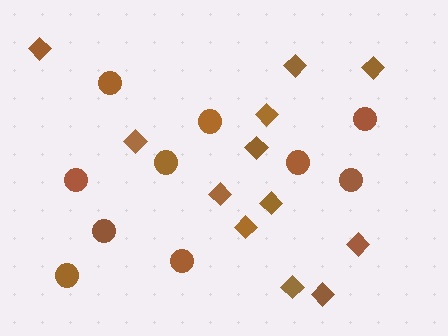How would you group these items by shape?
There are 2 groups: one group of circles (10) and one group of diamonds (12).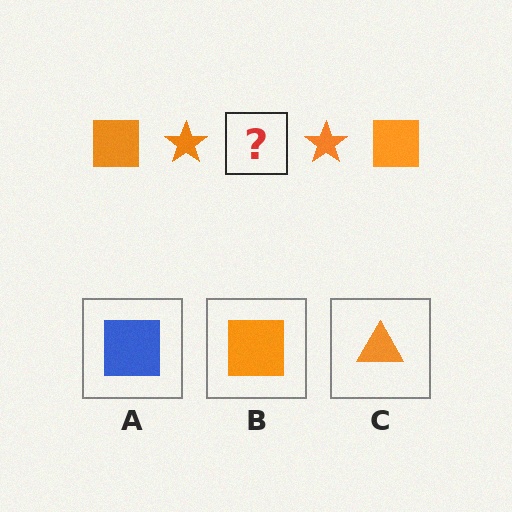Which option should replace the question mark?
Option B.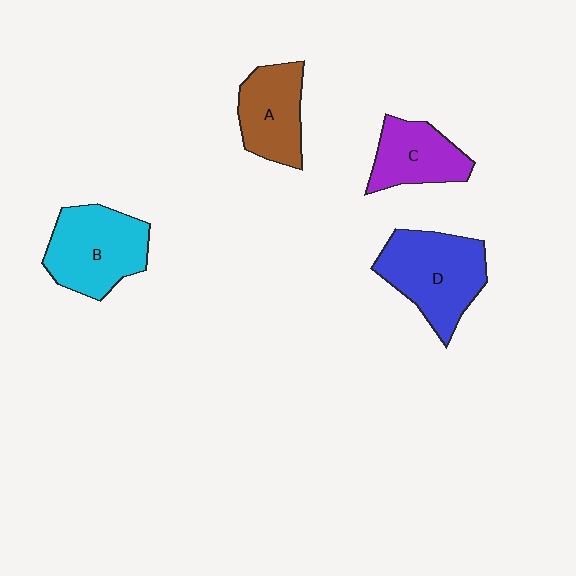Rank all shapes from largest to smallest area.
From largest to smallest: D (blue), B (cyan), A (brown), C (purple).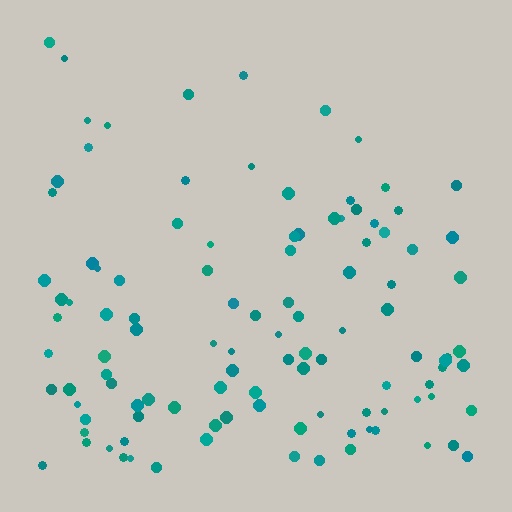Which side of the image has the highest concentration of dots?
The bottom.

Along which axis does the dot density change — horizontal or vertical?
Vertical.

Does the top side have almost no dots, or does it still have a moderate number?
Still a moderate number, just noticeably fewer than the bottom.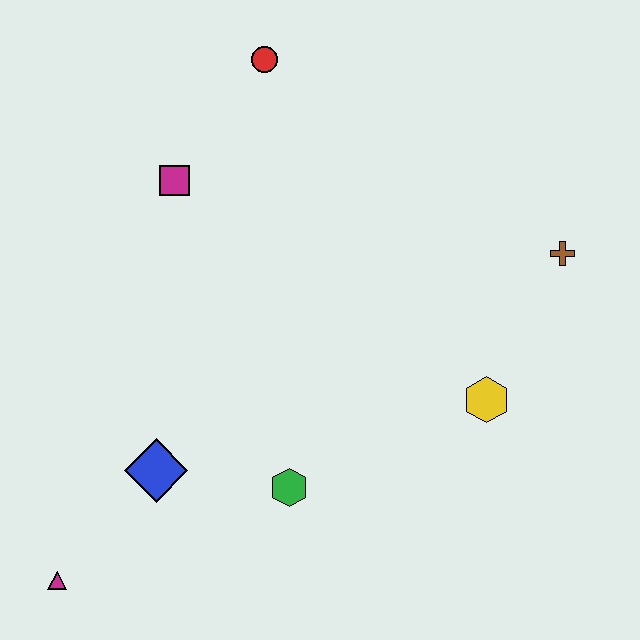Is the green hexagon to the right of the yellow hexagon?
No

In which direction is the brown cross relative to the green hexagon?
The brown cross is to the right of the green hexagon.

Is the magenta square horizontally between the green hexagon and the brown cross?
No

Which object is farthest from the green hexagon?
The red circle is farthest from the green hexagon.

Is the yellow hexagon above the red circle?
No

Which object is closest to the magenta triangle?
The blue diamond is closest to the magenta triangle.